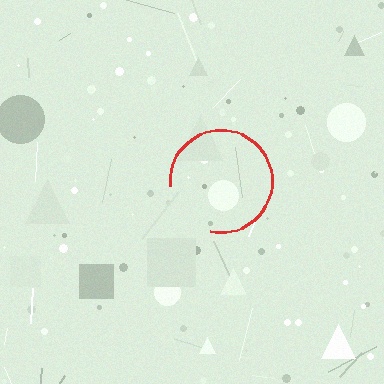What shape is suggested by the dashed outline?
The dashed outline suggests a circle.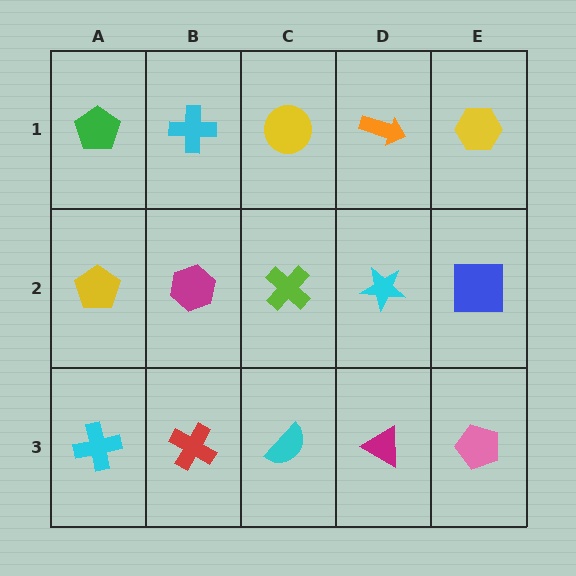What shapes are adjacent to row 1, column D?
A cyan star (row 2, column D), a yellow circle (row 1, column C), a yellow hexagon (row 1, column E).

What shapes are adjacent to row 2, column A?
A green pentagon (row 1, column A), a cyan cross (row 3, column A), a magenta hexagon (row 2, column B).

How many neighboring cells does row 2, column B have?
4.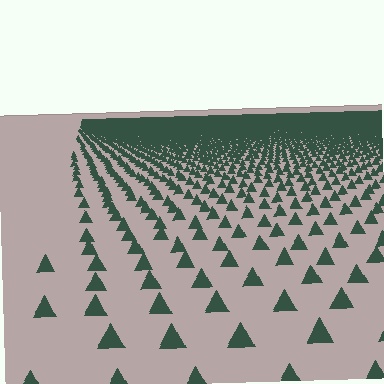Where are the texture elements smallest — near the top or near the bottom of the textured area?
Near the top.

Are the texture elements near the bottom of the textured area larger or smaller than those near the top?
Larger. Near the bottom, elements are closer to the viewer and appear at a bigger on-screen size.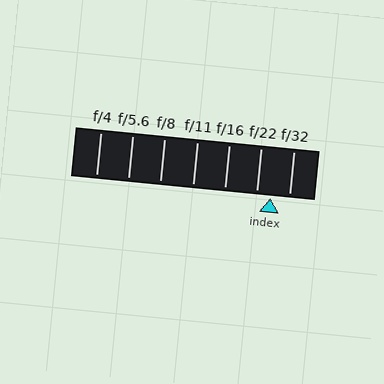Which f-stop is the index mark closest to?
The index mark is closest to f/22.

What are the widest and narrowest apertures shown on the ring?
The widest aperture shown is f/4 and the narrowest is f/32.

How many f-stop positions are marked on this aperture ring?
There are 7 f-stop positions marked.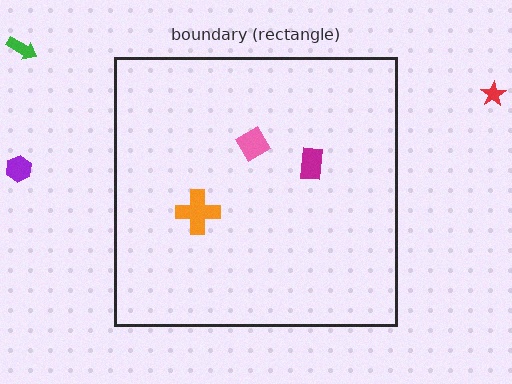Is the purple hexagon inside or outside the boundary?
Outside.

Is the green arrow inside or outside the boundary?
Outside.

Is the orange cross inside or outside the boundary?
Inside.